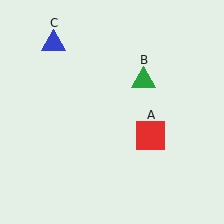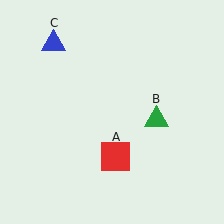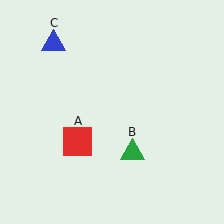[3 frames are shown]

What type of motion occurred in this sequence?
The red square (object A), green triangle (object B) rotated clockwise around the center of the scene.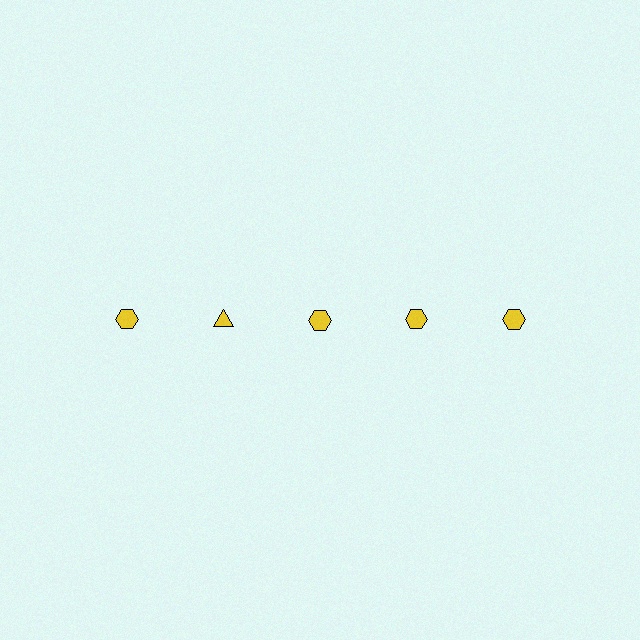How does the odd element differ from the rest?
It has a different shape: triangle instead of hexagon.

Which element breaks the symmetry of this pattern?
The yellow triangle in the top row, second from left column breaks the symmetry. All other shapes are yellow hexagons.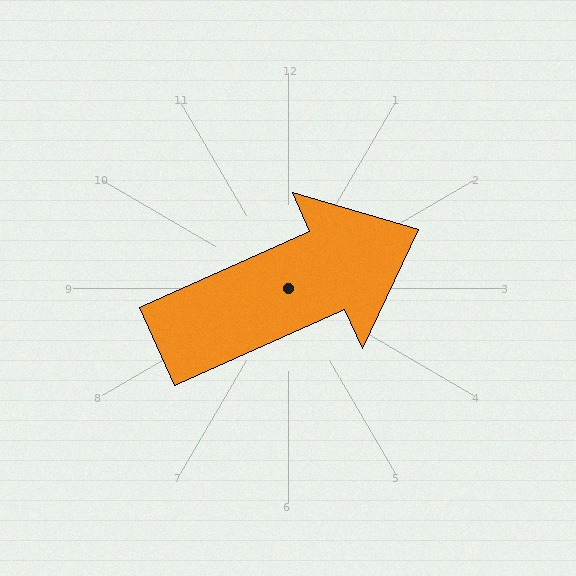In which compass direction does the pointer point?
Northeast.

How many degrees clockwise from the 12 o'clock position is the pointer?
Approximately 66 degrees.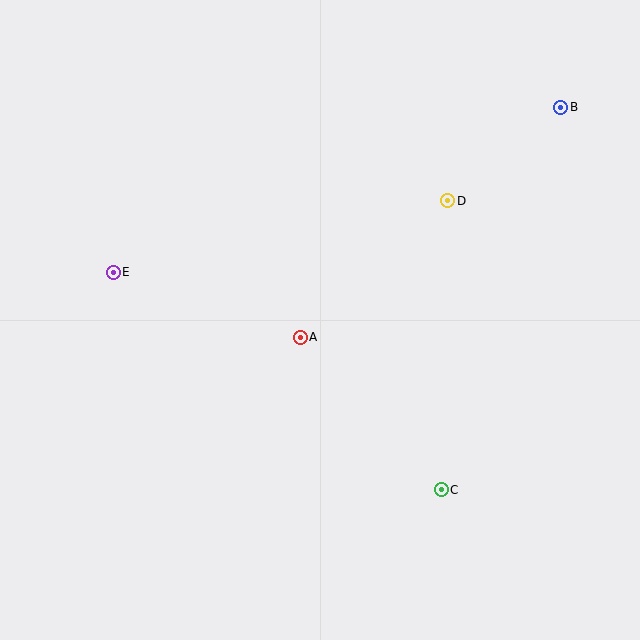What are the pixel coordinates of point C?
Point C is at (441, 490).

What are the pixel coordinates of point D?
Point D is at (448, 201).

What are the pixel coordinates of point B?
Point B is at (561, 107).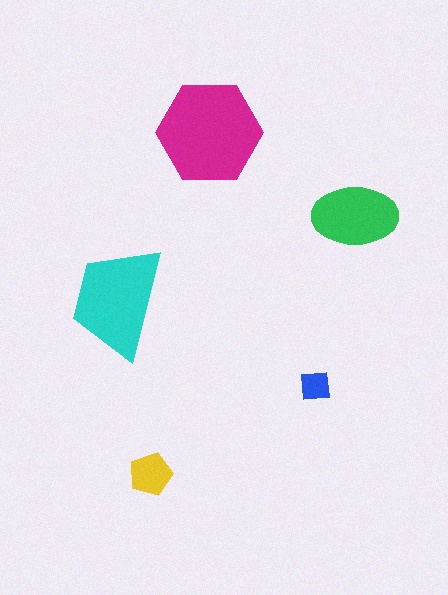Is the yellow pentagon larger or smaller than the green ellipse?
Smaller.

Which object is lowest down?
The yellow pentagon is bottommost.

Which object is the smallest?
The blue square.